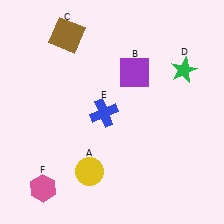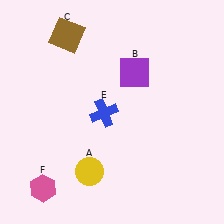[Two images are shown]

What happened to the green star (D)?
The green star (D) was removed in Image 2. It was in the top-right area of Image 1.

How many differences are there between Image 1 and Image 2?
There is 1 difference between the two images.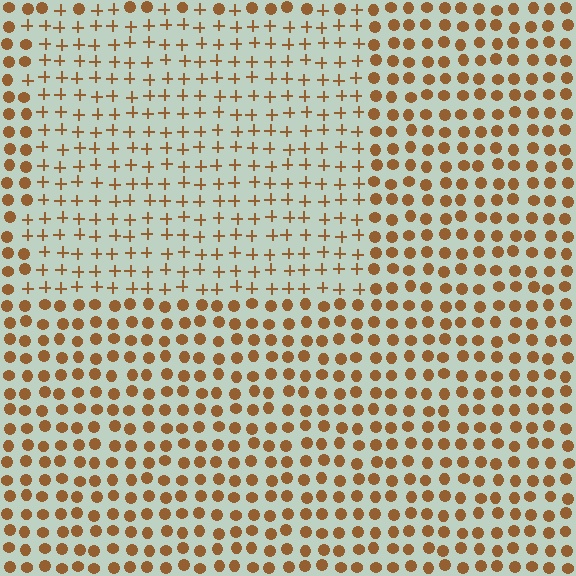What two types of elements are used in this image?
The image uses plus signs inside the rectangle region and circles outside it.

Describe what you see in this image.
The image is filled with small brown elements arranged in a uniform grid. A rectangle-shaped region contains plus signs, while the surrounding area contains circles. The boundary is defined purely by the change in element shape.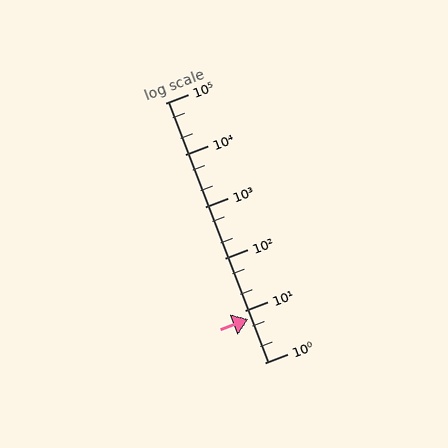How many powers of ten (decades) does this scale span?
The scale spans 5 decades, from 1 to 100000.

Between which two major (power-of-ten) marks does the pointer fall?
The pointer is between 1 and 10.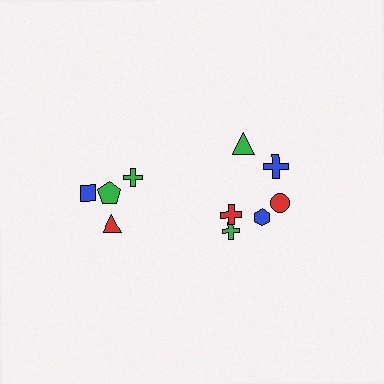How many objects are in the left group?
There are 4 objects.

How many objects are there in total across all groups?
There are 10 objects.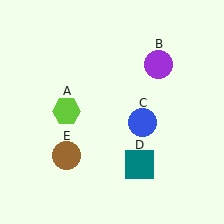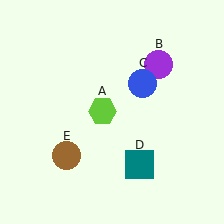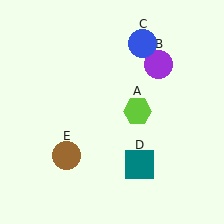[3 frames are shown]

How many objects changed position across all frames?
2 objects changed position: lime hexagon (object A), blue circle (object C).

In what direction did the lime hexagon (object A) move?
The lime hexagon (object A) moved right.